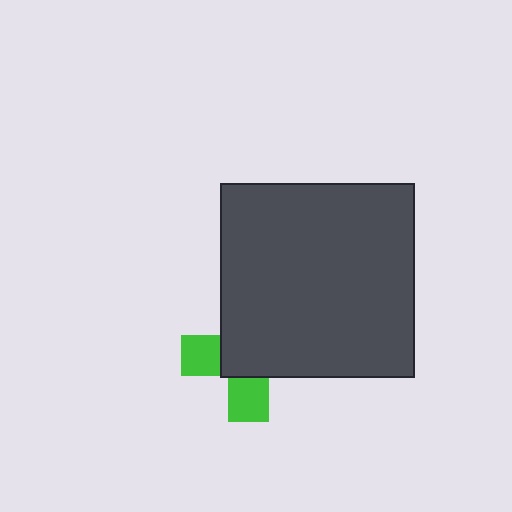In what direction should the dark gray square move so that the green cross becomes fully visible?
The dark gray square should move toward the upper-right. That is the shortest direction to clear the overlap and leave the green cross fully visible.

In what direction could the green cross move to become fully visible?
The green cross could move toward the lower-left. That would shift it out from behind the dark gray square entirely.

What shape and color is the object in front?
The object in front is a dark gray square.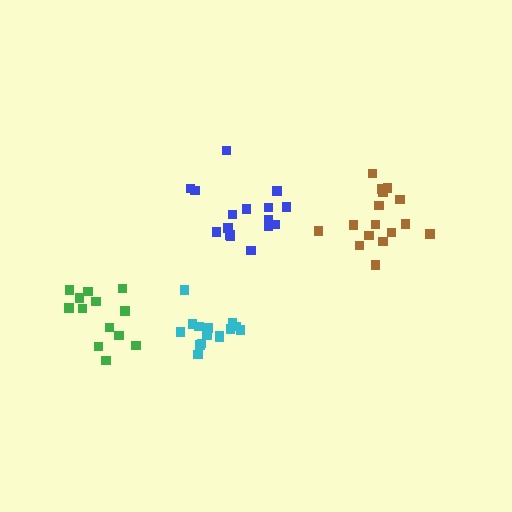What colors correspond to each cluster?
The clusters are colored: green, cyan, brown, blue.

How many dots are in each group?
Group 1: 13 dots, Group 2: 15 dots, Group 3: 16 dots, Group 4: 16 dots (60 total).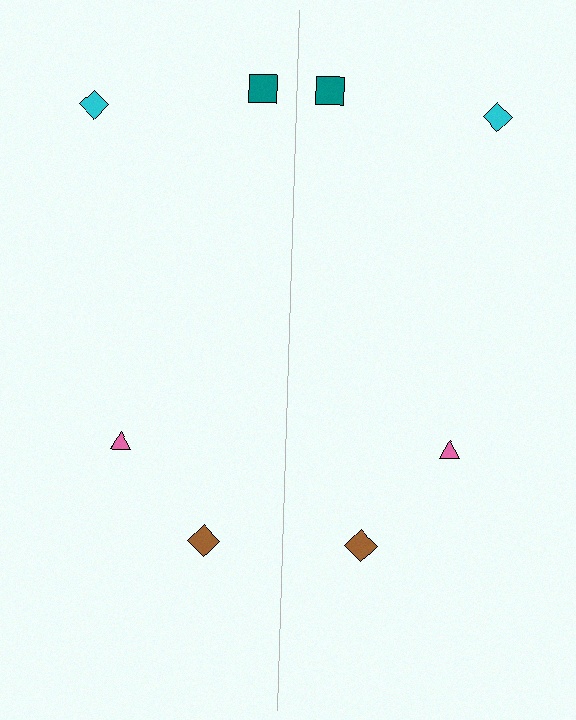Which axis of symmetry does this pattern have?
The pattern has a vertical axis of symmetry running through the center of the image.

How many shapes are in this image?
There are 8 shapes in this image.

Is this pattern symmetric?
Yes, this pattern has bilateral (reflection) symmetry.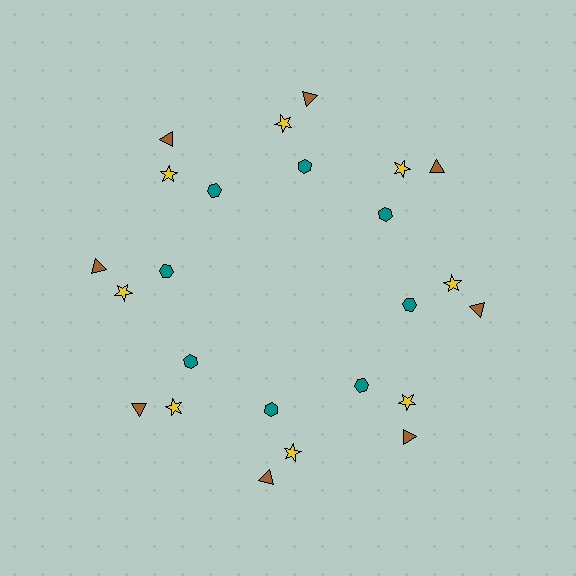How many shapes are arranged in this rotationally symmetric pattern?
There are 24 shapes, arranged in 8 groups of 3.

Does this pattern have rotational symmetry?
Yes, this pattern has 8-fold rotational symmetry. It looks the same after rotating 45 degrees around the center.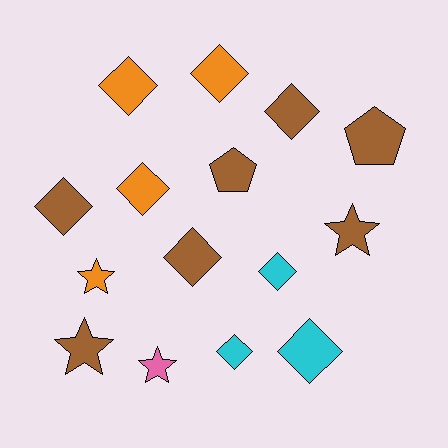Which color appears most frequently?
Brown, with 7 objects.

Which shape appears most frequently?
Diamond, with 9 objects.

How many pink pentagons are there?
There are no pink pentagons.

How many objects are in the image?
There are 15 objects.